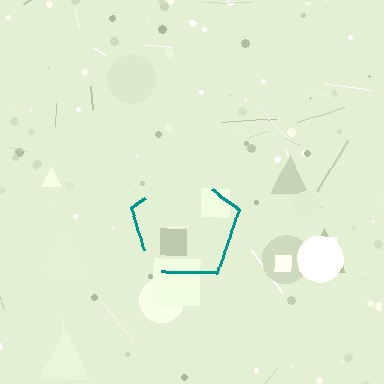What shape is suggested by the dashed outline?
The dashed outline suggests a pentagon.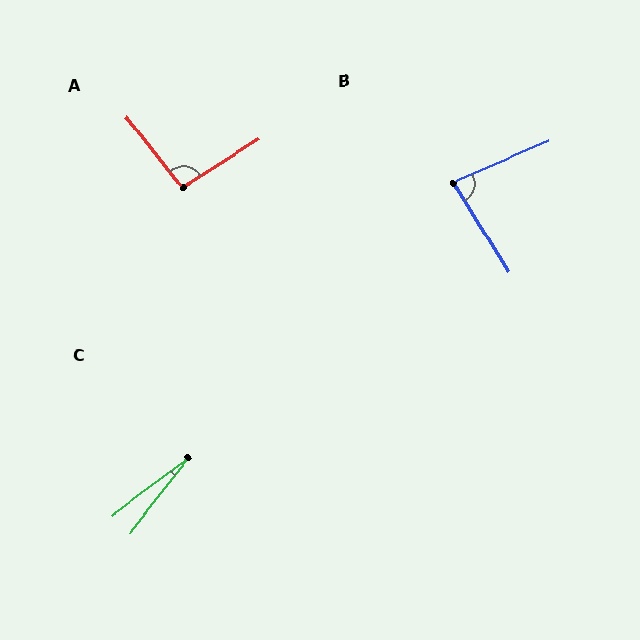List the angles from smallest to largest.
C (16°), B (82°), A (96°).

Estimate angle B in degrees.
Approximately 82 degrees.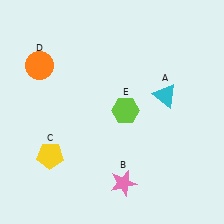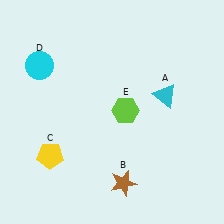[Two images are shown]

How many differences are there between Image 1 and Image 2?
There are 2 differences between the two images.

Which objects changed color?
B changed from pink to brown. D changed from orange to cyan.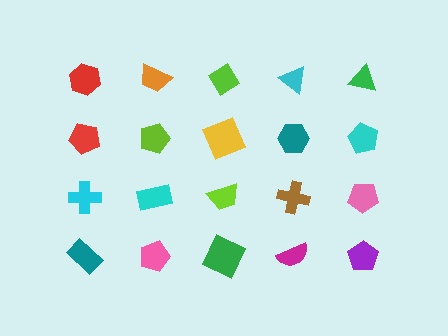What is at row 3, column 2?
A cyan rectangle.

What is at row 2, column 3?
A yellow square.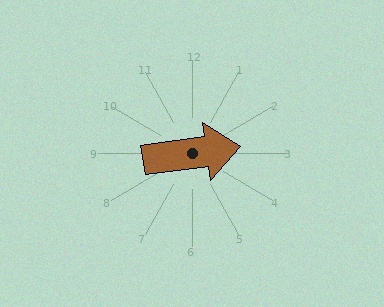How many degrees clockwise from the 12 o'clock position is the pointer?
Approximately 82 degrees.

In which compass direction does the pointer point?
East.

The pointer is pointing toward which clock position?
Roughly 3 o'clock.